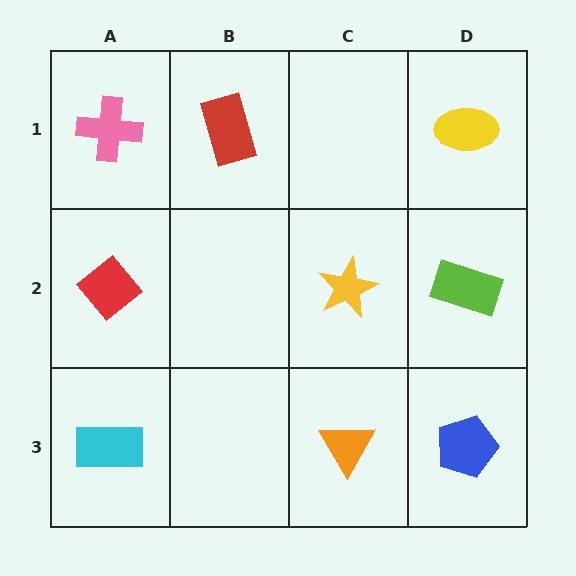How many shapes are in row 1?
3 shapes.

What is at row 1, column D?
A yellow ellipse.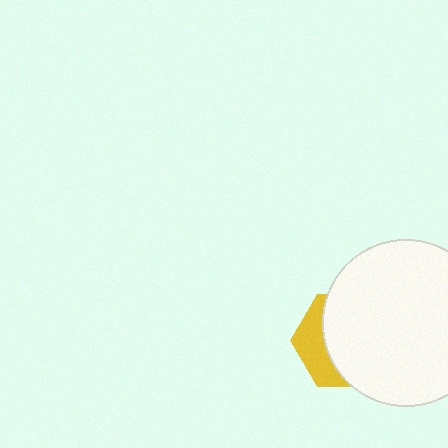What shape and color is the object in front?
The object in front is a white circle.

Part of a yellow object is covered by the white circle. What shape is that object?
It is a hexagon.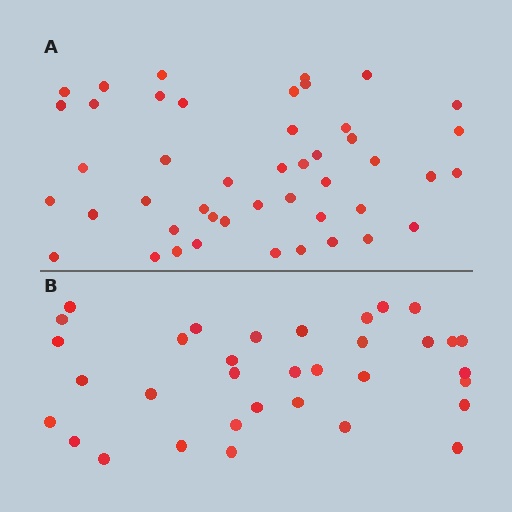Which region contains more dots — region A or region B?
Region A (the top region) has more dots.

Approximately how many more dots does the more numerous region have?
Region A has roughly 12 or so more dots than region B.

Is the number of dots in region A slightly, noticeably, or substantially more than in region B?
Region A has noticeably more, but not dramatically so. The ratio is roughly 1.4 to 1.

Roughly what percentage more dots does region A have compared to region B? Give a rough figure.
About 35% more.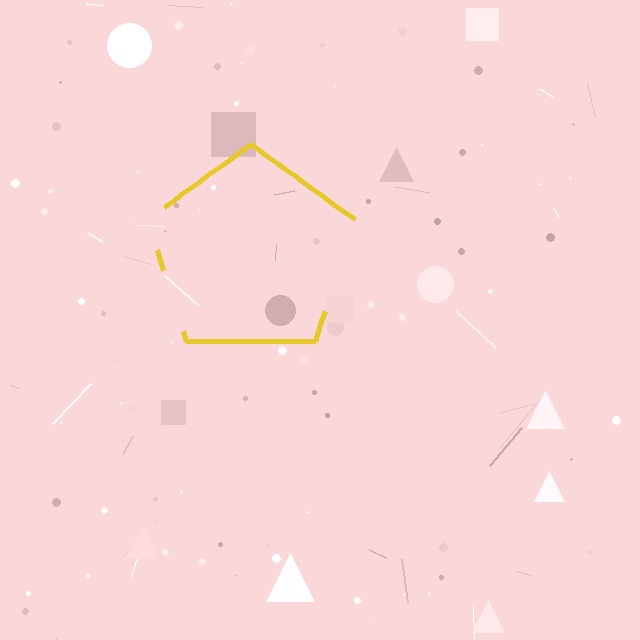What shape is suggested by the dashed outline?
The dashed outline suggests a pentagon.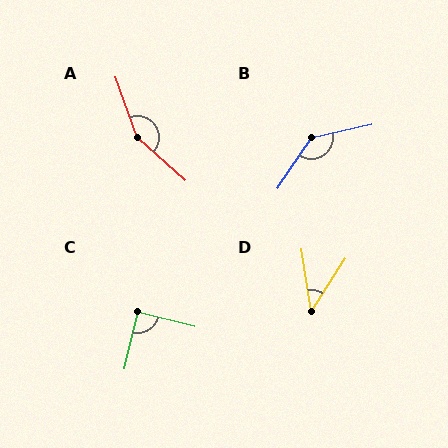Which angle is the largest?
A, at approximately 151 degrees.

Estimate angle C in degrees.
Approximately 89 degrees.